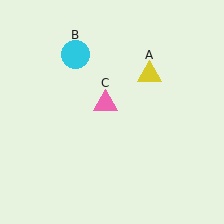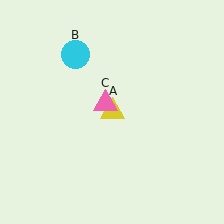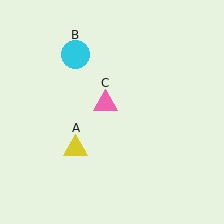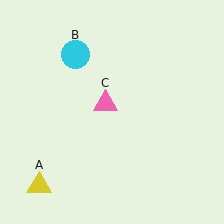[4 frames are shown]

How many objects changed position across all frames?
1 object changed position: yellow triangle (object A).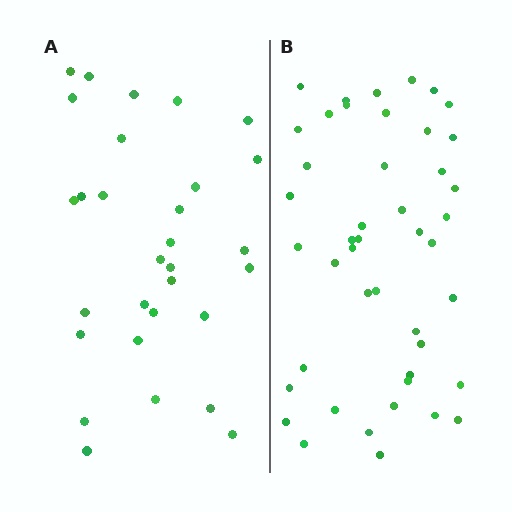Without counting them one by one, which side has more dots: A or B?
Region B (the right region) has more dots.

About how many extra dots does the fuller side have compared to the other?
Region B has approximately 15 more dots than region A.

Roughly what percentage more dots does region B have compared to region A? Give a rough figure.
About 50% more.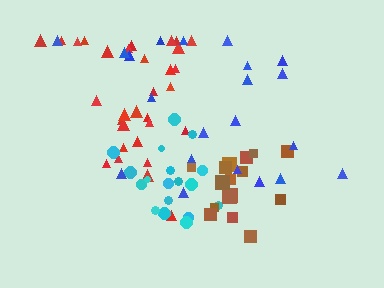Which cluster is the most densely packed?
Brown.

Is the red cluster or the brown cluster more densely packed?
Brown.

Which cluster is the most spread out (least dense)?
Blue.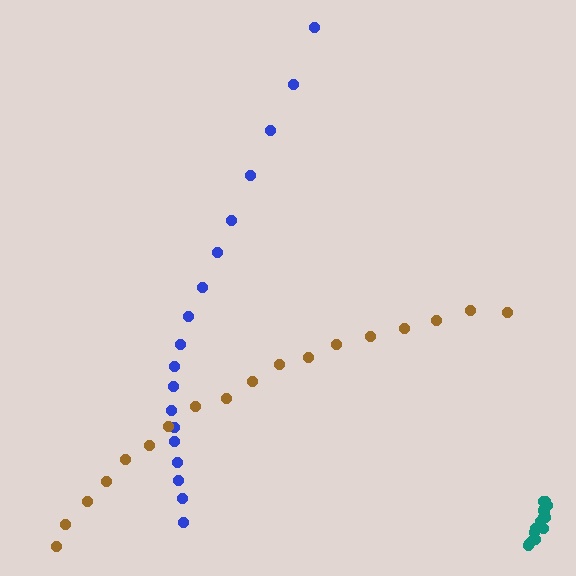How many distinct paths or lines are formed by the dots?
There are 3 distinct paths.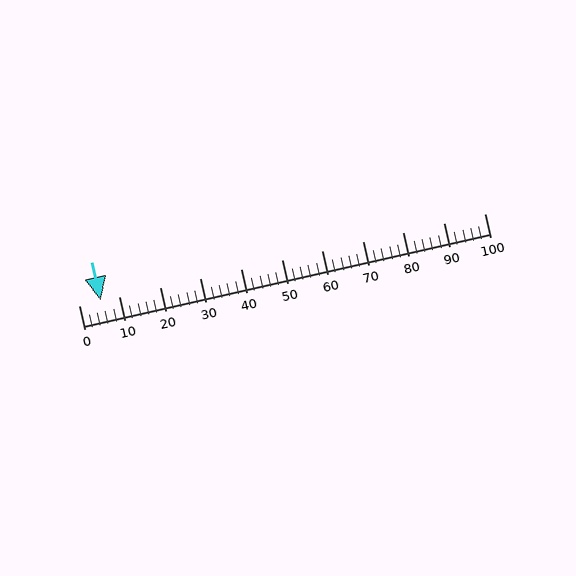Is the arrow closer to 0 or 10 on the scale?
The arrow is closer to 10.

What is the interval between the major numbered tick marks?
The major tick marks are spaced 10 units apart.